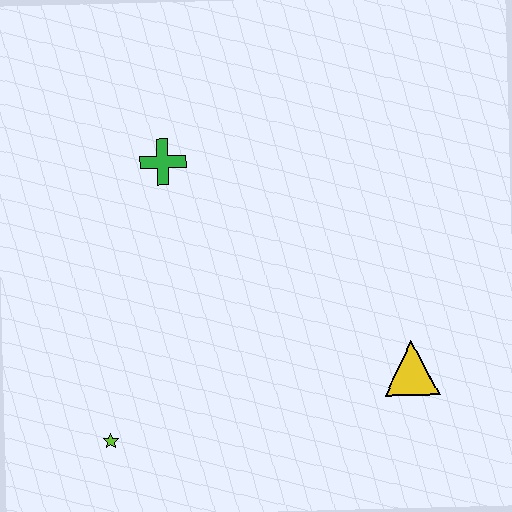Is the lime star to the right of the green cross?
No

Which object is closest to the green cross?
The lime star is closest to the green cross.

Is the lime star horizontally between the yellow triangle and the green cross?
No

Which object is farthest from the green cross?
The yellow triangle is farthest from the green cross.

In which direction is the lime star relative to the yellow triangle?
The lime star is to the left of the yellow triangle.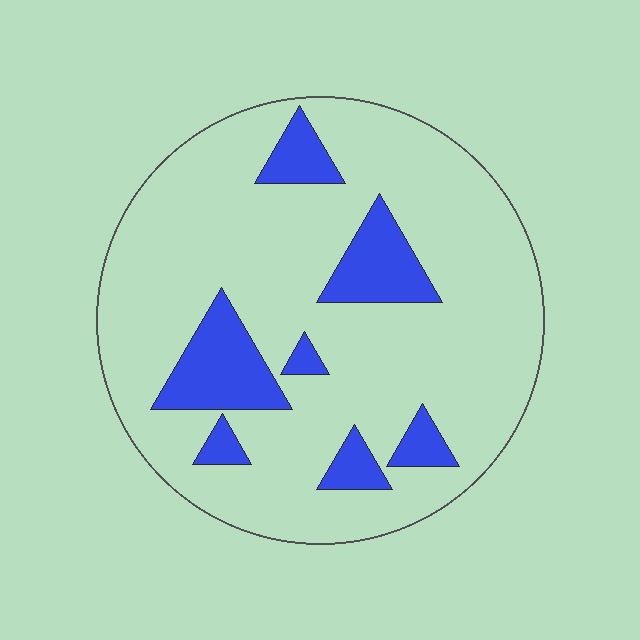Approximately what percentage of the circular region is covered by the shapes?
Approximately 15%.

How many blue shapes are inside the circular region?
7.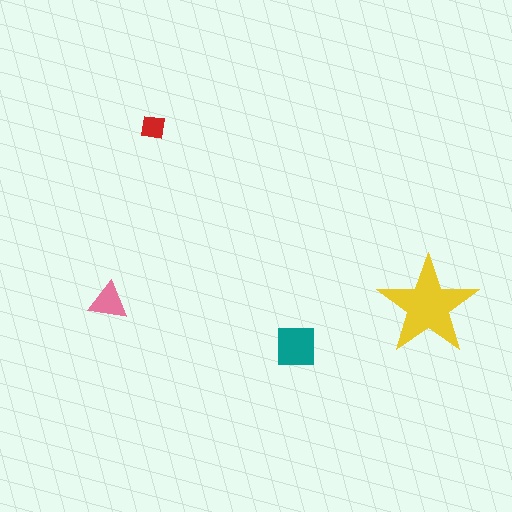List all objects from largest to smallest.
The yellow star, the teal square, the pink triangle, the red square.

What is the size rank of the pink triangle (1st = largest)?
3rd.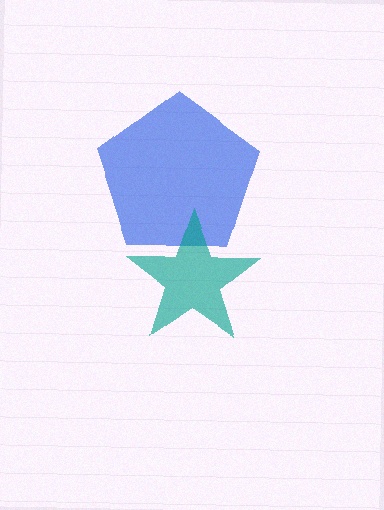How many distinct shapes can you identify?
There are 2 distinct shapes: a blue pentagon, a teal star.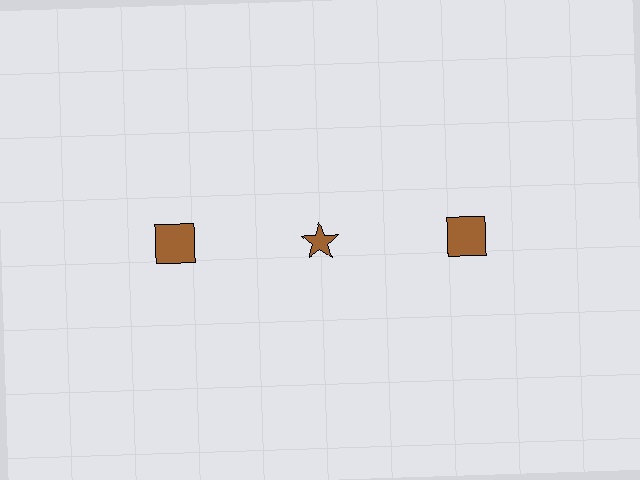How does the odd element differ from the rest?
It has a different shape: star instead of square.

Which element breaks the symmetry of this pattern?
The brown star in the top row, second from left column breaks the symmetry. All other shapes are brown squares.